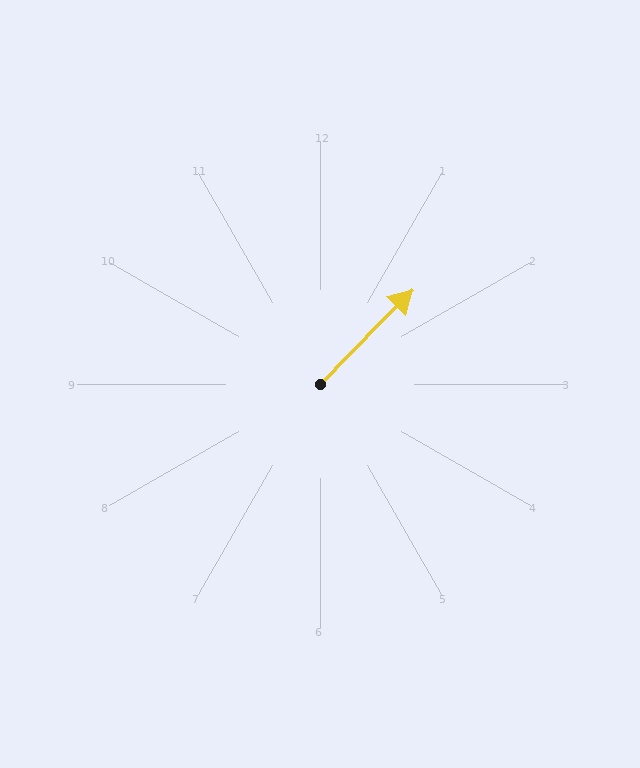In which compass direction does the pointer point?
Northeast.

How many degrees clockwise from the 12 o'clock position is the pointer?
Approximately 44 degrees.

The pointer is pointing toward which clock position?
Roughly 1 o'clock.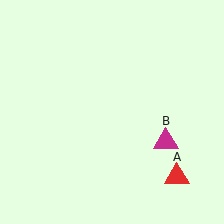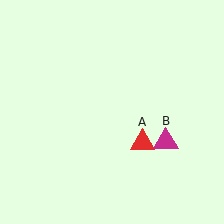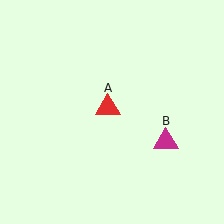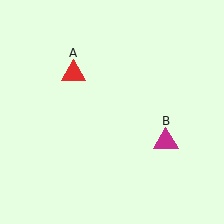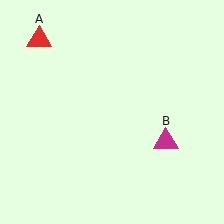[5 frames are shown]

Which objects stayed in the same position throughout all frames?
Magenta triangle (object B) remained stationary.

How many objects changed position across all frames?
1 object changed position: red triangle (object A).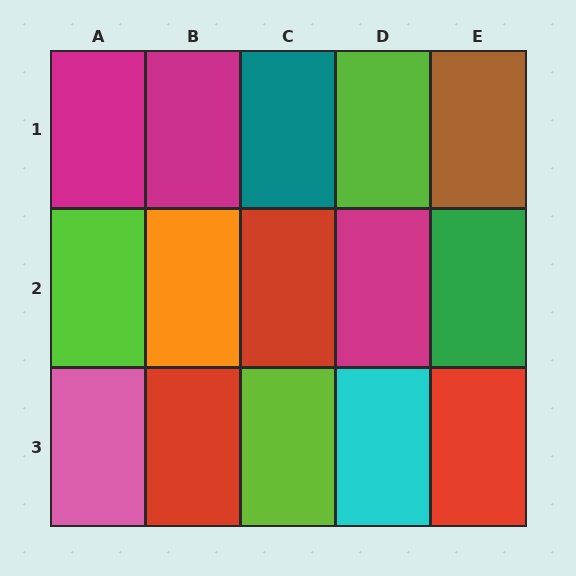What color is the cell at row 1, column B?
Magenta.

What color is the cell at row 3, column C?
Lime.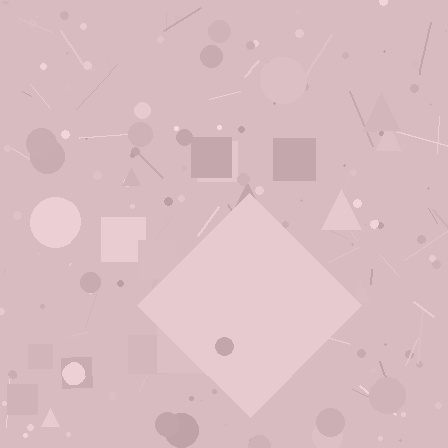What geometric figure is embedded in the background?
A diamond is embedded in the background.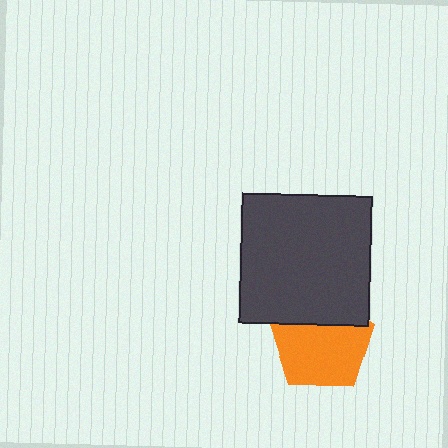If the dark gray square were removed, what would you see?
You would see the complete orange pentagon.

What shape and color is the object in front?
The object in front is a dark gray square.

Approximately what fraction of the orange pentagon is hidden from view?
Roughly 31% of the orange pentagon is hidden behind the dark gray square.